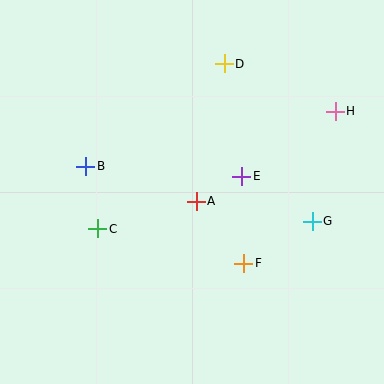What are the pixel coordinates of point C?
Point C is at (98, 229).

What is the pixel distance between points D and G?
The distance between D and G is 181 pixels.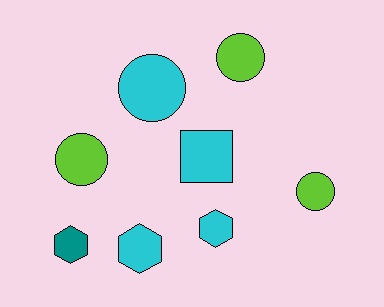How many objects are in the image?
There are 8 objects.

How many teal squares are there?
There are no teal squares.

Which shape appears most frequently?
Circle, with 4 objects.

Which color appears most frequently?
Cyan, with 4 objects.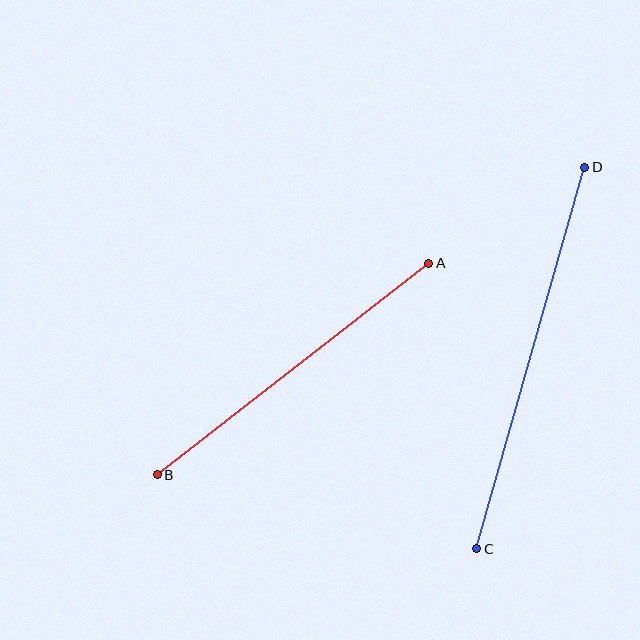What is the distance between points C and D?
The distance is approximately 397 pixels.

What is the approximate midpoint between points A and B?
The midpoint is at approximately (293, 369) pixels.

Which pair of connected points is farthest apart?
Points C and D are farthest apart.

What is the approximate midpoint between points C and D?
The midpoint is at approximately (531, 358) pixels.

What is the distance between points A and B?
The distance is approximately 344 pixels.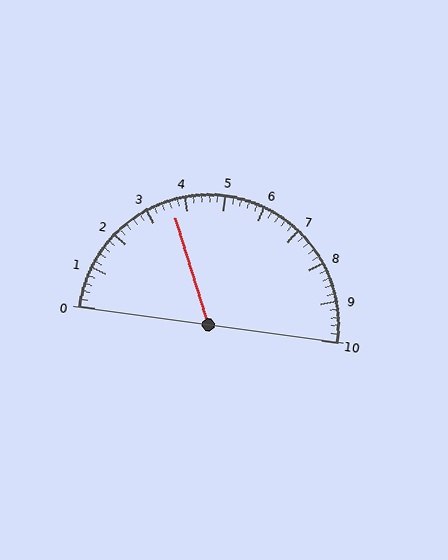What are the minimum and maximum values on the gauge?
The gauge ranges from 0 to 10.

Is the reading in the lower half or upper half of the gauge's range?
The reading is in the lower half of the range (0 to 10).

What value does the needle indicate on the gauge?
The needle indicates approximately 3.6.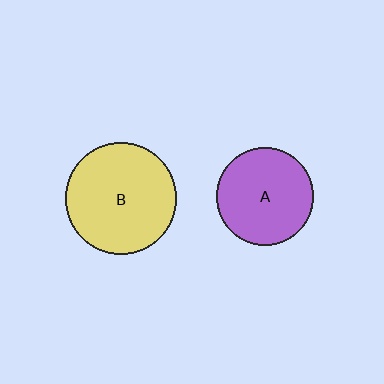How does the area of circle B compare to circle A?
Approximately 1.3 times.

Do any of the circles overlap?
No, none of the circles overlap.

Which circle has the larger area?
Circle B (yellow).